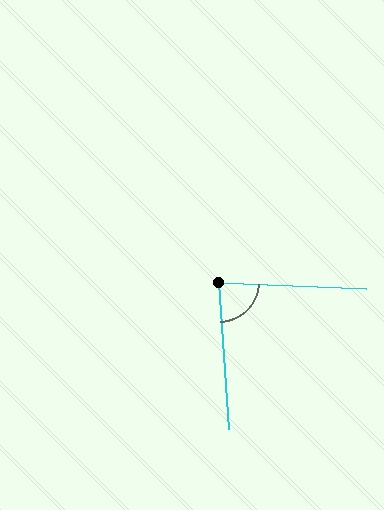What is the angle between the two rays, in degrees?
Approximately 84 degrees.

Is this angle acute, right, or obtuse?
It is acute.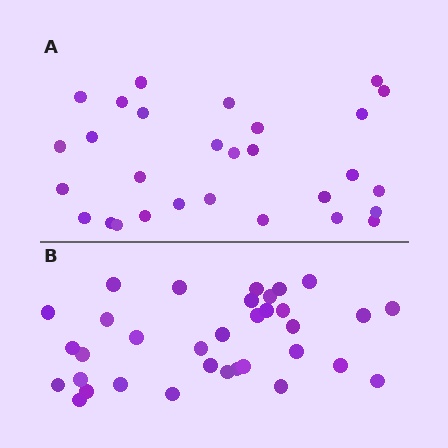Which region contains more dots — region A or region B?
Region B (the bottom region) has more dots.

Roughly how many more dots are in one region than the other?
Region B has about 5 more dots than region A.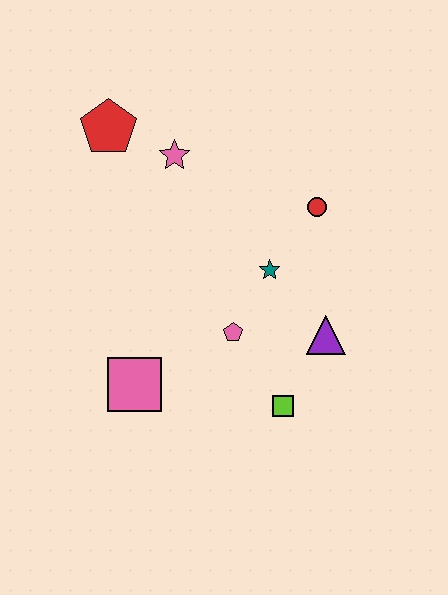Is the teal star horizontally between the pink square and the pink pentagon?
No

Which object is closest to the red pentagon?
The pink star is closest to the red pentagon.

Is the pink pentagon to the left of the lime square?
Yes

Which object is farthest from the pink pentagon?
The red pentagon is farthest from the pink pentagon.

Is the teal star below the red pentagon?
Yes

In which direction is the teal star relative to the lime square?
The teal star is above the lime square.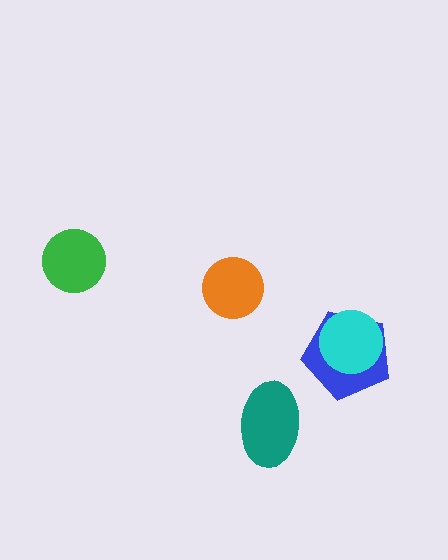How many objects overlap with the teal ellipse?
0 objects overlap with the teal ellipse.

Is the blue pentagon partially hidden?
Yes, it is partially covered by another shape.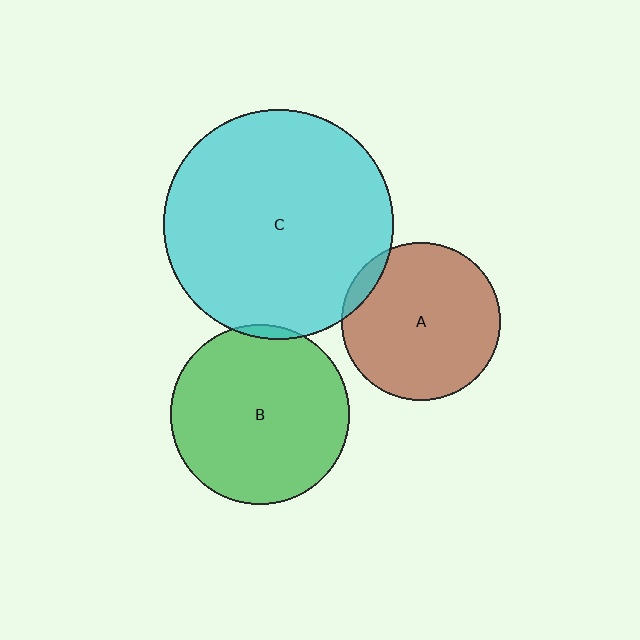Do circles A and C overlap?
Yes.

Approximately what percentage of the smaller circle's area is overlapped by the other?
Approximately 5%.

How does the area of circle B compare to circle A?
Approximately 1.3 times.